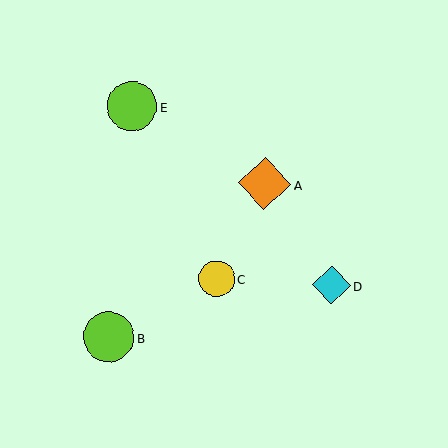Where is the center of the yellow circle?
The center of the yellow circle is at (217, 279).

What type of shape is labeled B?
Shape B is a lime circle.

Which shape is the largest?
The orange diamond (labeled A) is the largest.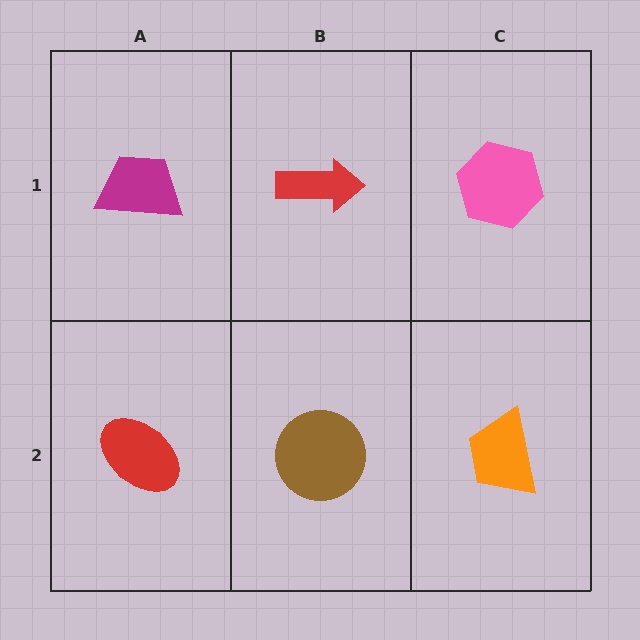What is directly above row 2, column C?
A pink hexagon.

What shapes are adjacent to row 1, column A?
A red ellipse (row 2, column A), a red arrow (row 1, column B).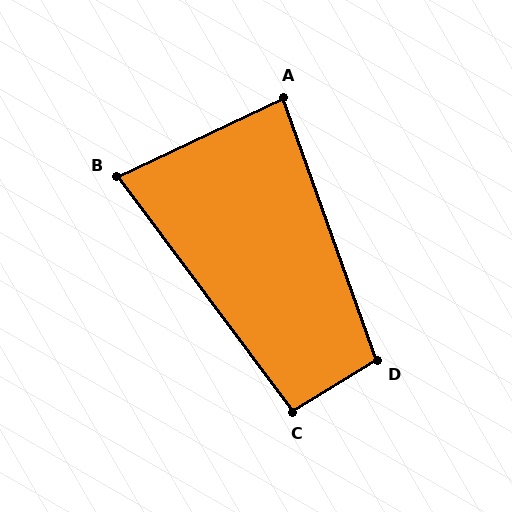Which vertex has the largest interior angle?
D, at approximately 101 degrees.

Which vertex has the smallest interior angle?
B, at approximately 79 degrees.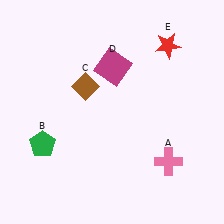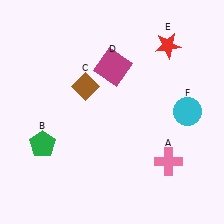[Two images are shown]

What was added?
A cyan circle (F) was added in Image 2.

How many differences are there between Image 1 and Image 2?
There is 1 difference between the two images.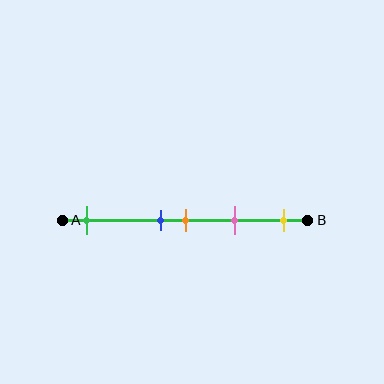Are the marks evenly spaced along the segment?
No, the marks are not evenly spaced.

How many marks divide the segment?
There are 5 marks dividing the segment.